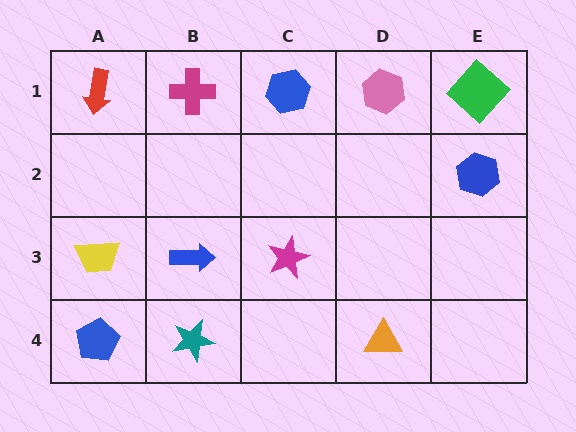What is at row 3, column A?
A yellow trapezoid.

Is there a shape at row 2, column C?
No, that cell is empty.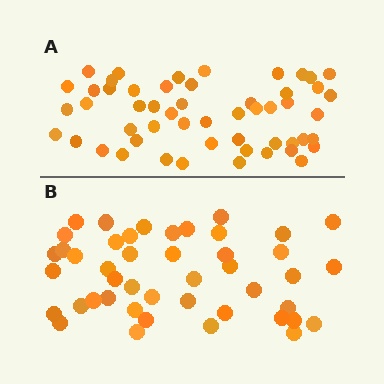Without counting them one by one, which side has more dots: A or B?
Region A (the top region) has more dots.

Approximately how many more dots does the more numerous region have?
Region A has roughly 8 or so more dots than region B.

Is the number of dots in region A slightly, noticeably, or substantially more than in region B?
Region A has only slightly more — the two regions are fairly close. The ratio is roughly 1.2 to 1.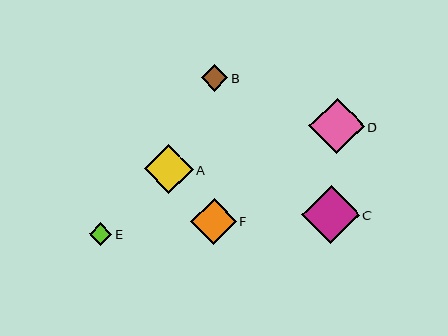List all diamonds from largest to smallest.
From largest to smallest: C, D, A, F, B, E.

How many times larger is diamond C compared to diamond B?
Diamond C is approximately 2.2 times the size of diamond B.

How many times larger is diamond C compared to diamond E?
Diamond C is approximately 2.6 times the size of diamond E.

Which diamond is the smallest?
Diamond E is the smallest with a size of approximately 22 pixels.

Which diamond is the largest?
Diamond C is the largest with a size of approximately 58 pixels.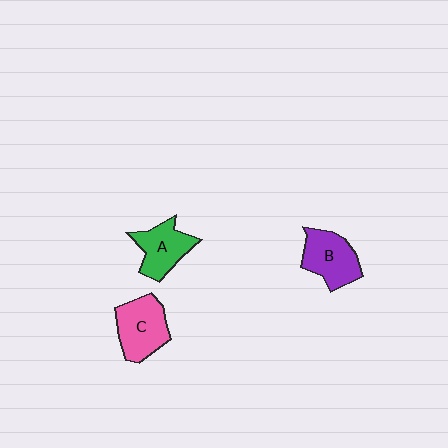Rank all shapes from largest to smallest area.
From largest to smallest: C (pink), B (purple), A (green).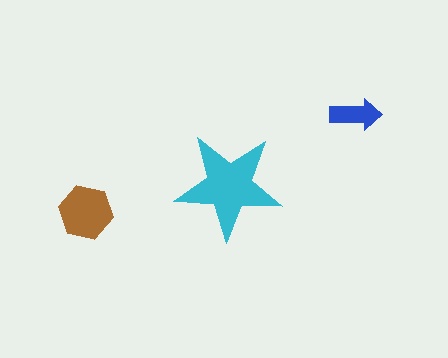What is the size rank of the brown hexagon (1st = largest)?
2nd.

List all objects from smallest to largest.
The blue arrow, the brown hexagon, the cyan star.